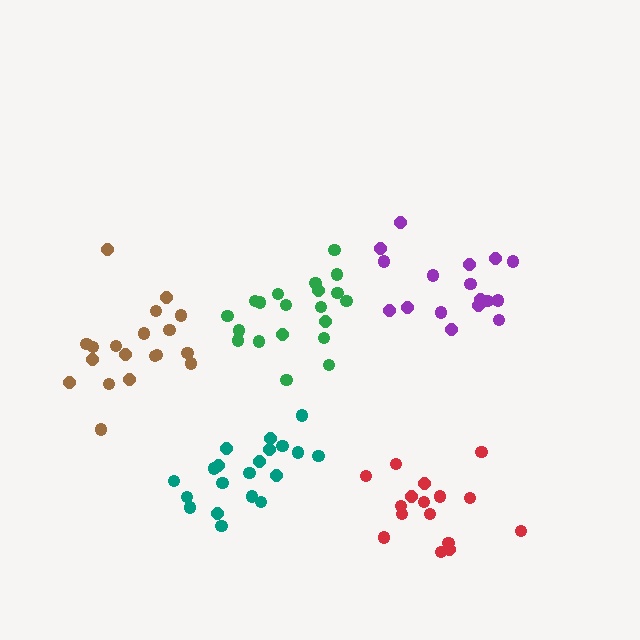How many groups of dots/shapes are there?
There are 5 groups.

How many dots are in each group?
Group 1: 16 dots, Group 2: 20 dots, Group 3: 20 dots, Group 4: 19 dots, Group 5: 17 dots (92 total).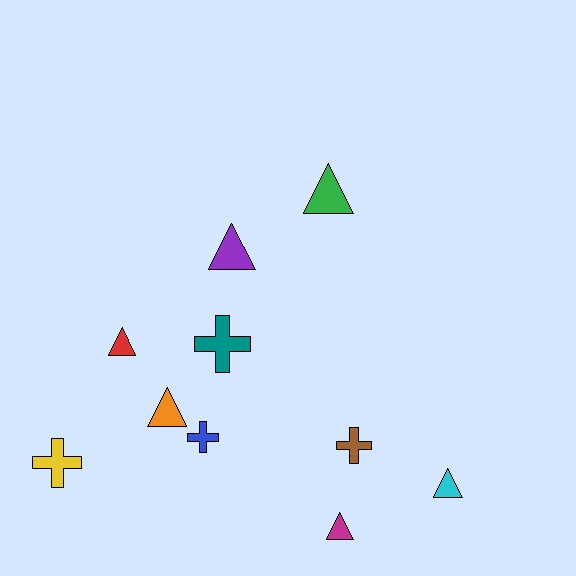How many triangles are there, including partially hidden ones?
There are 6 triangles.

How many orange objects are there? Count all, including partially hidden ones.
There is 1 orange object.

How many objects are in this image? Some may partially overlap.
There are 10 objects.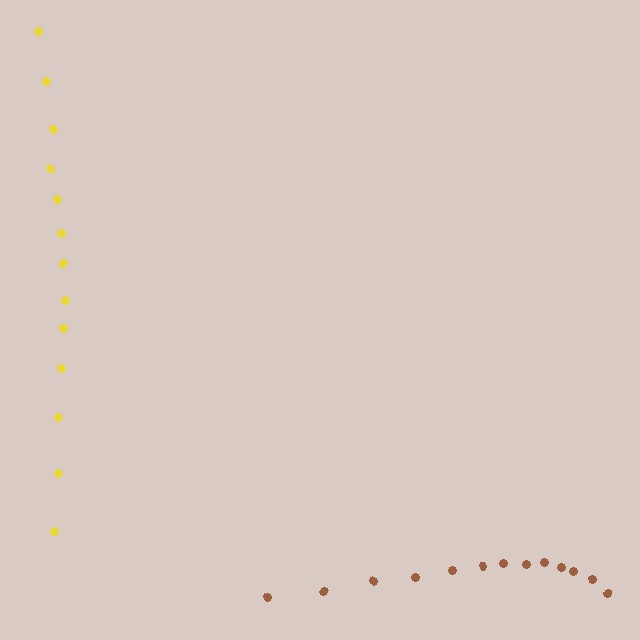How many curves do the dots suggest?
There are 2 distinct paths.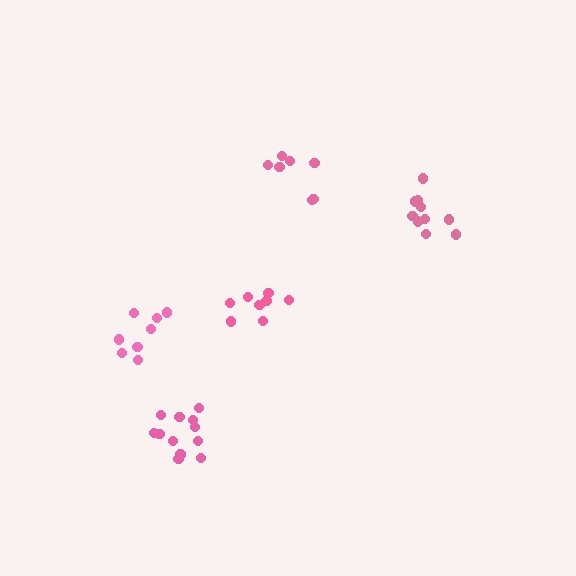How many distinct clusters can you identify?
There are 5 distinct clusters.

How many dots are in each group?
Group 1: 10 dots, Group 2: 7 dots, Group 3: 8 dots, Group 4: 12 dots, Group 5: 8 dots (45 total).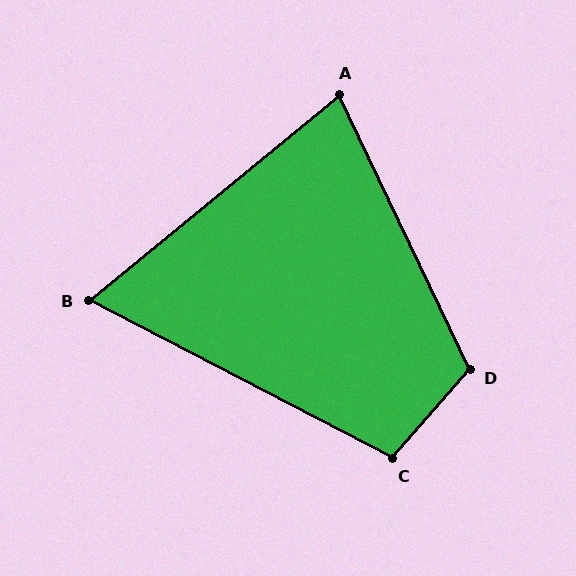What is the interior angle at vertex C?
Approximately 104 degrees (obtuse).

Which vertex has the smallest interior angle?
B, at approximately 67 degrees.